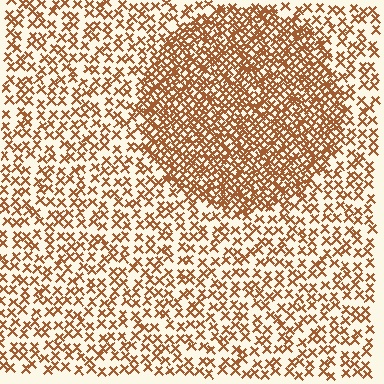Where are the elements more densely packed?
The elements are more densely packed inside the circle boundary.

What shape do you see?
I see a circle.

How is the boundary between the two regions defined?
The boundary is defined by a change in element density (approximately 2.2x ratio). All elements are the same color, size, and shape.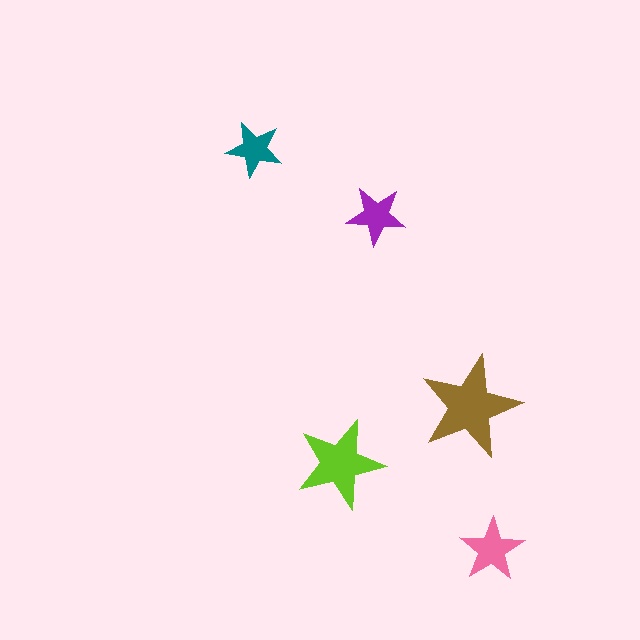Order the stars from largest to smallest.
the brown one, the lime one, the pink one, the purple one, the teal one.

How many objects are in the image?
There are 5 objects in the image.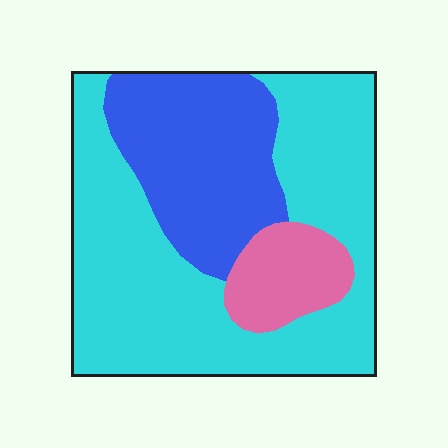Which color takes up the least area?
Pink, at roughly 10%.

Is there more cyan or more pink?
Cyan.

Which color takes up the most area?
Cyan, at roughly 60%.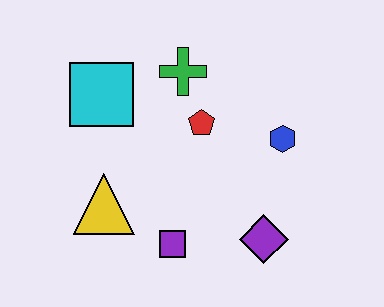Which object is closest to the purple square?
The yellow triangle is closest to the purple square.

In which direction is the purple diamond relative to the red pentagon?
The purple diamond is below the red pentagon.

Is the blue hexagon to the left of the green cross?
No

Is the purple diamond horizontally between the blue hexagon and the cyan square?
Yes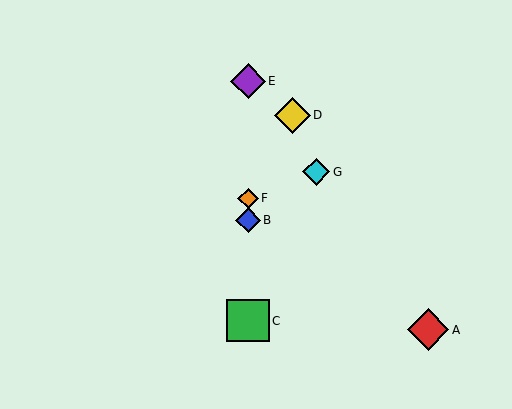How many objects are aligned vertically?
4 objects (B, C, E, F) are aligned vertically.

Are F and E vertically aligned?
Yes, both are at x≈248.